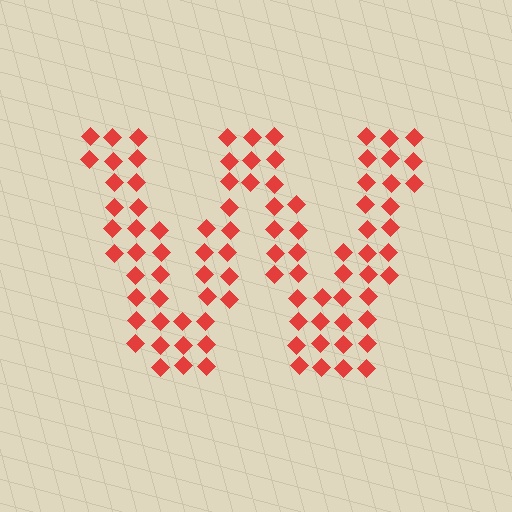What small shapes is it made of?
It is made of small diamonds.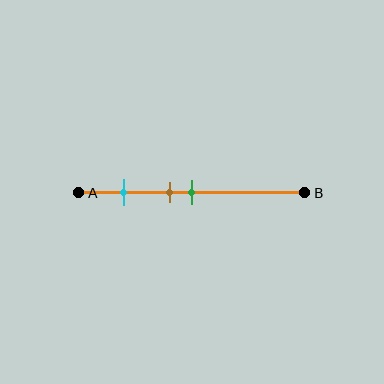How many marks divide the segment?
There are 3 marks dividing the segment.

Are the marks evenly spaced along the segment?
No, the marks are not evenly spaced.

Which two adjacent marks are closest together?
The brown and green marks are the closest adjacent pair.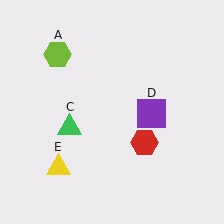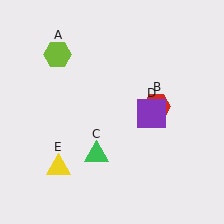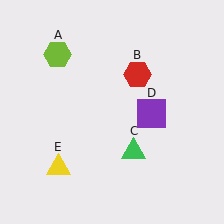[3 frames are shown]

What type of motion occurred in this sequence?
The red hexagon (object B), green triangle (object C) rotated counterclockwise around the center of the scene.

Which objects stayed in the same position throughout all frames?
Lime hexagon (object A) and purple square (object D) and yellow triangle (object E) remained stationary.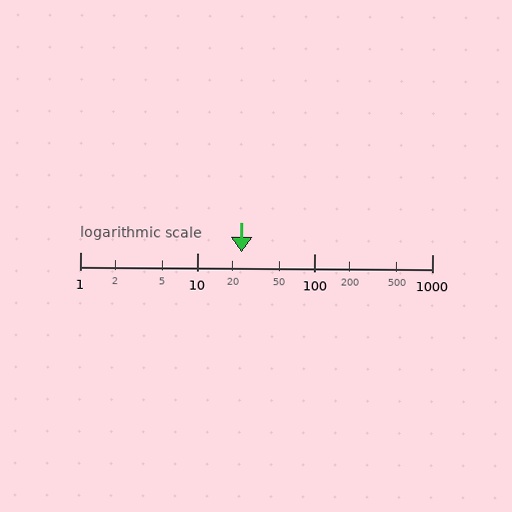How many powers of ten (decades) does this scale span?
The scale spans 3 decades, from 1 to 1000.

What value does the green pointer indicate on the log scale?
The pointer indicates approximately 24.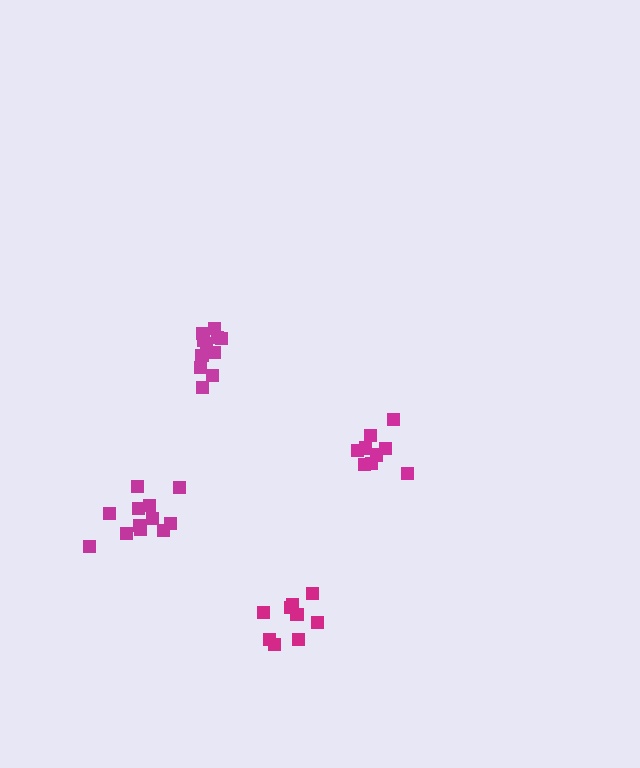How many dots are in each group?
Group 1: 10 dots, Group 2: 11 dots, Group 3: 12 dots, Group 4: 10 dots (43 total).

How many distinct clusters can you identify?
There are 4 distinct clusters.